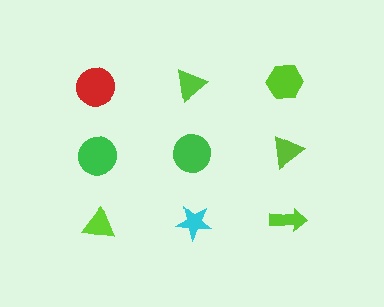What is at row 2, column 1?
A green circle.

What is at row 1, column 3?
A lime hexagon.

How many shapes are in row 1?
3 shapes.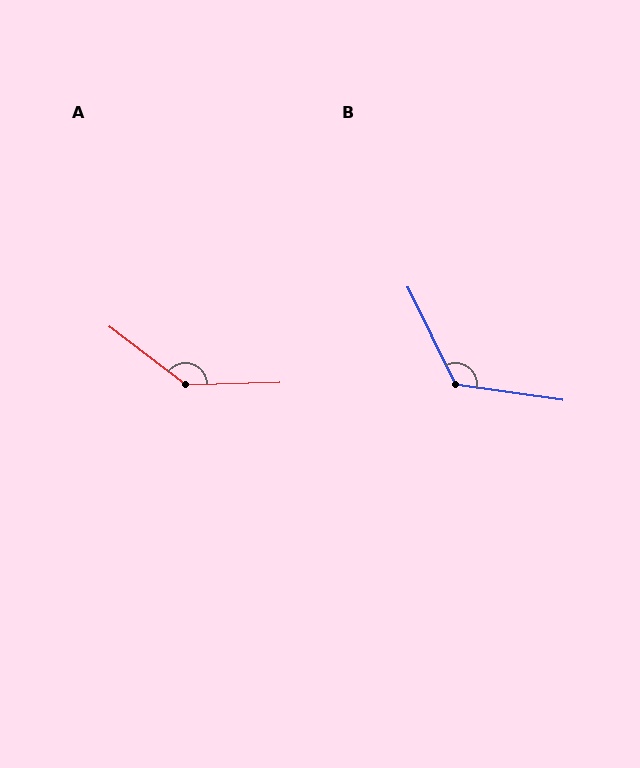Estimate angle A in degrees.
Approximately 141 degrees.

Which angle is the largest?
A, at approximately 141 degrees.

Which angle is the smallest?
B, at approximately 124 degrees.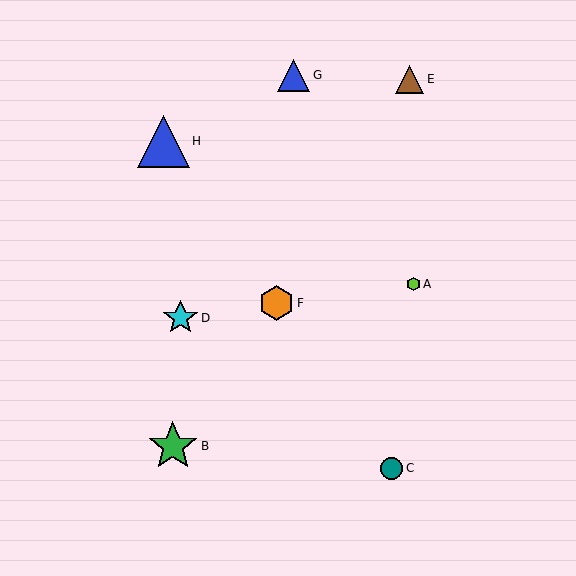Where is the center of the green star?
The center of the green star is at (173, 446).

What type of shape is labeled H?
Shape H is a blue triangle.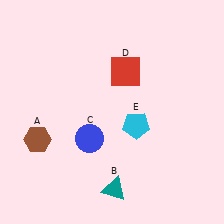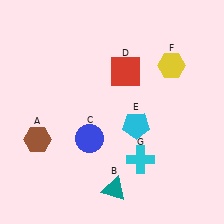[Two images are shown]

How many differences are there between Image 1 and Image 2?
There are 2 differences between the two images.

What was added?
A yellow hexagon (F), a cyan cross (G) were added in Image 2.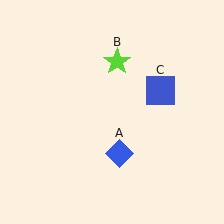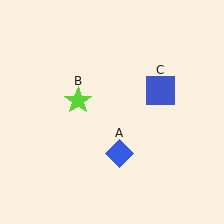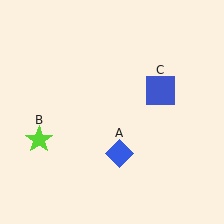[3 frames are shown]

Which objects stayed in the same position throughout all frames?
Blue diamond (object A) and blue square (object C) remained stationary.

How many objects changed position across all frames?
1 object changed position: lime star (object B).